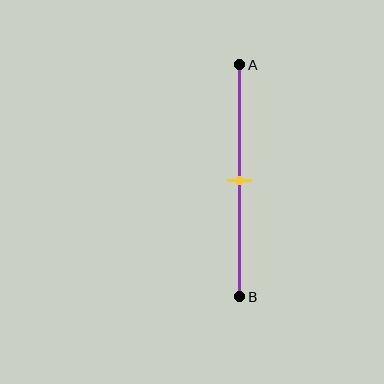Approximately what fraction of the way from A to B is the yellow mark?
The yellow mark is approximately 50% of the way from A to B.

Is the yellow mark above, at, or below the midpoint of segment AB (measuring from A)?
The yellow mark is approximately at the midpoint of segment AB.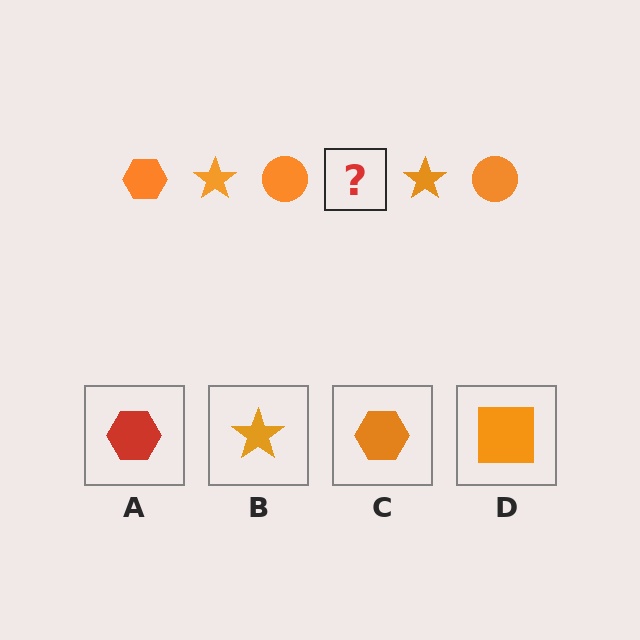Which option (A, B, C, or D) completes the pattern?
C.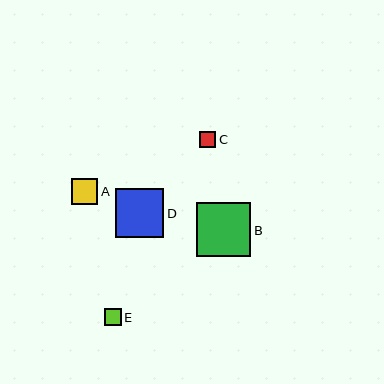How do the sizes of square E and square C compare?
Square E and square C are approximately the same size.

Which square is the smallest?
Square C is the smallest with a size of approximately 16 pixels.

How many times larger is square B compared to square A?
Square B is approximately 2.1 times the size of square A.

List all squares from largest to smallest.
From largest to smallest: B, D, A, E, C.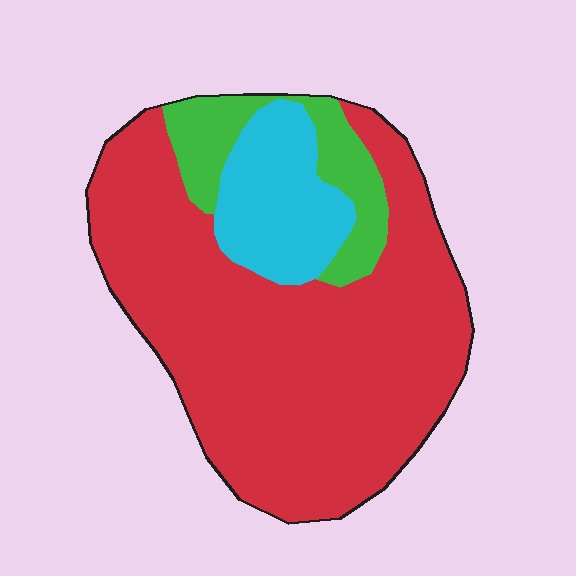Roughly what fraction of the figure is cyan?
Cyan takes up about one sixth (1/6) of the figure.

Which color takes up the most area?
Red, at roughly 70%.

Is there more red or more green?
Red.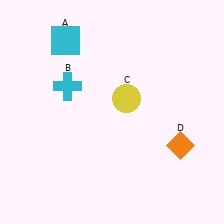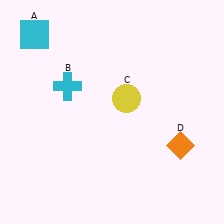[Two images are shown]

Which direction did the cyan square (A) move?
The cyan square (A) moved left.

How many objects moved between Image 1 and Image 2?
1 object moved between the two images.